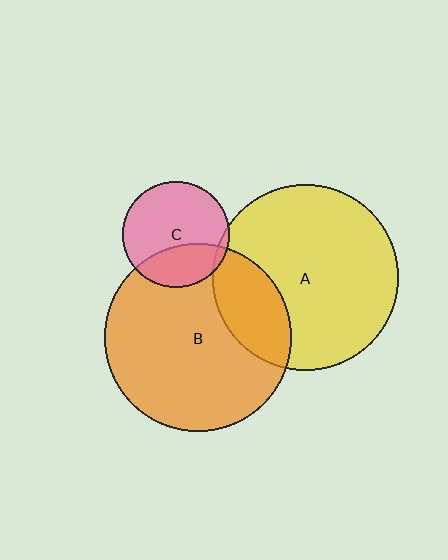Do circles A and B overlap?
Yes.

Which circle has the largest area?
Circle B (orange).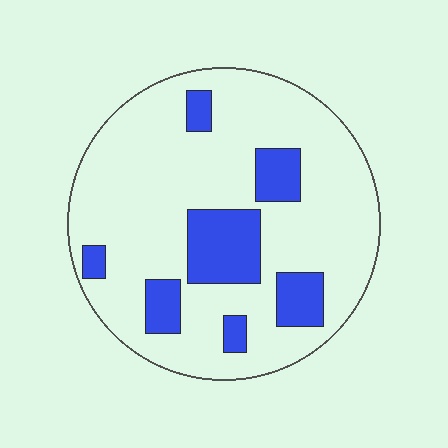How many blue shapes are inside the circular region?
7.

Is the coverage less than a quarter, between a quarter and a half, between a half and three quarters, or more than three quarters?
Less than a quarter.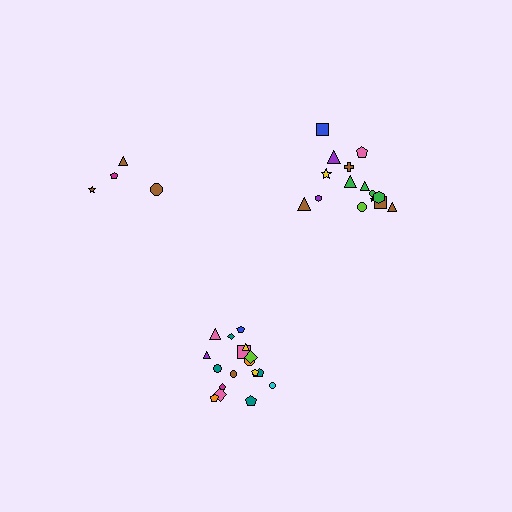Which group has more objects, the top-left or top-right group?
The top-right group.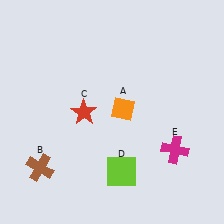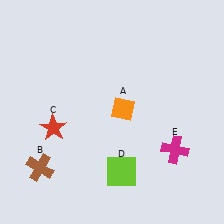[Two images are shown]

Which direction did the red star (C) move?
The red star (C) moved left.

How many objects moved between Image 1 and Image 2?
1 object moved between the two images.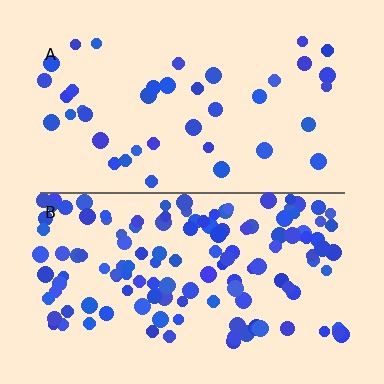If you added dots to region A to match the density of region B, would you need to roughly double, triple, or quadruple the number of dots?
Approximately triple.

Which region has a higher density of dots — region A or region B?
B (the bottom).